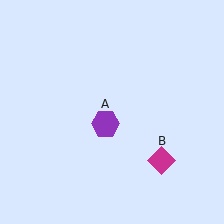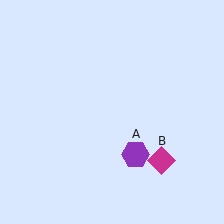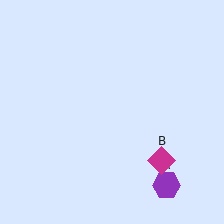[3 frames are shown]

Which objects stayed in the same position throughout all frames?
Magenta diamond (object B) remained stationary.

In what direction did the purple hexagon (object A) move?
The purple hexagon (object A) moved down and to the right.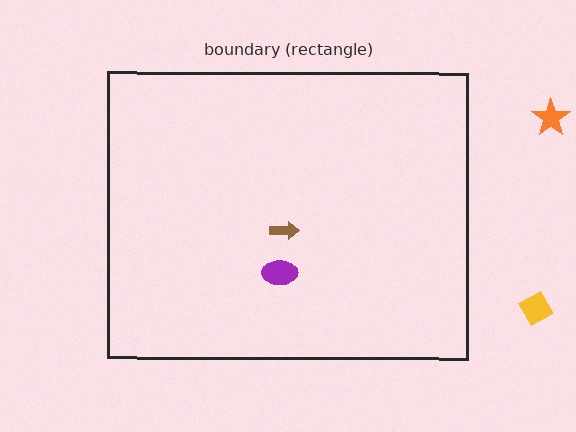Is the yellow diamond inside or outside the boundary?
Outside.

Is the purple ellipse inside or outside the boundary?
Inside.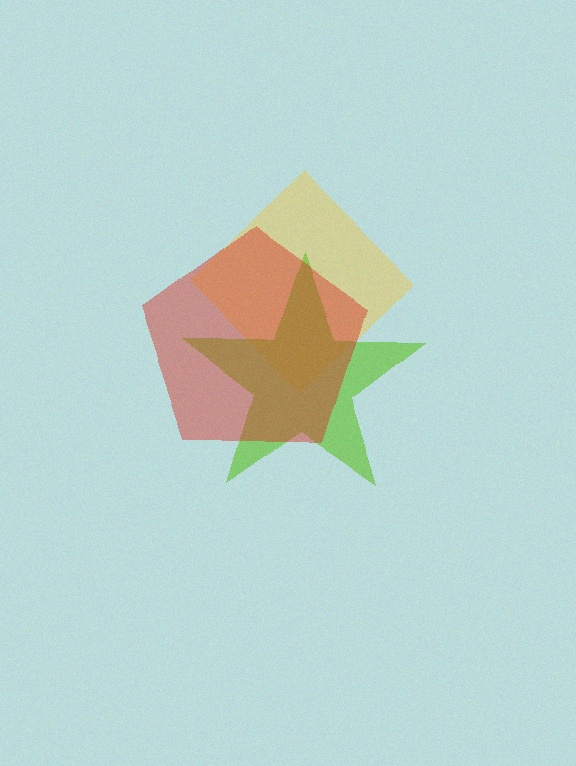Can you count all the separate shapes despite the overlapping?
Yes, there are 3 separate shapes.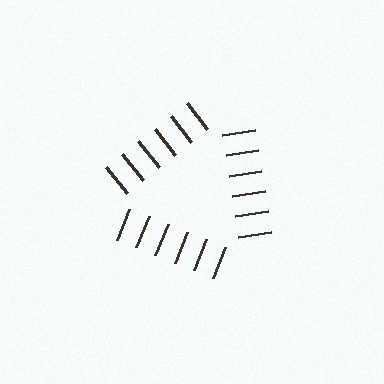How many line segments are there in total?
18 — 6 along each of the 3 edges.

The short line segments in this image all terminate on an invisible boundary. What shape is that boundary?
An illusory triangle — the line segments terminate on its edges but no continuous stroke is drawn.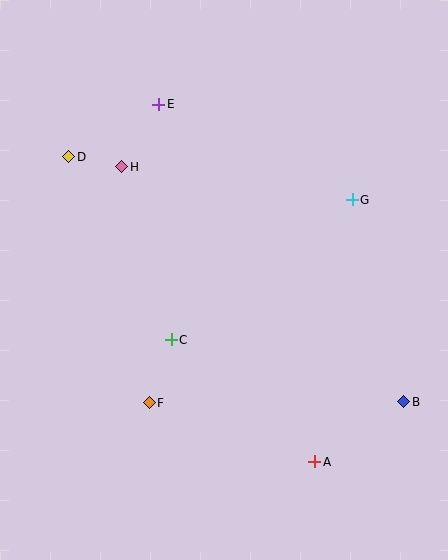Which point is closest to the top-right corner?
Point G is closest to the top-right corner.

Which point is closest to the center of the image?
Point C at (171, 340) is closest to the center.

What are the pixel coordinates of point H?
Point H is at (121, 167).